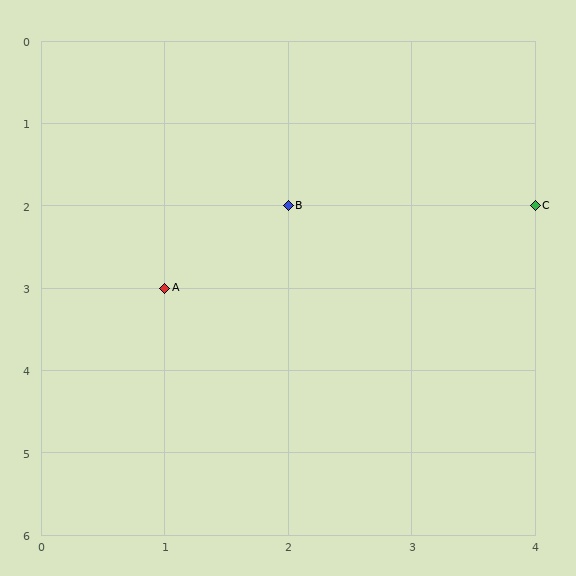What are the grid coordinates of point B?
Point B is at grid coordinates (2, 2).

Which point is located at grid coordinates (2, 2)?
Point B is at (2, 2).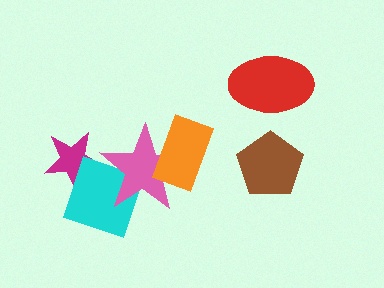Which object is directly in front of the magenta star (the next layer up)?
The cyan diamond is directly in front of the magenta star.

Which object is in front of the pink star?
The orange rectangle is in front of the pink star.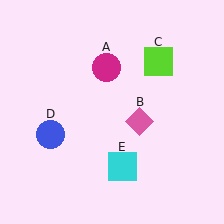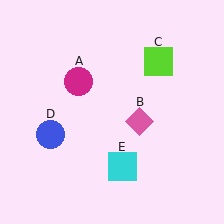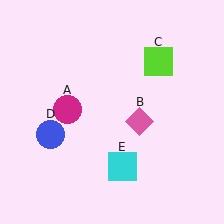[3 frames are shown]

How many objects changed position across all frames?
1 object changed position: magenta circle (object A).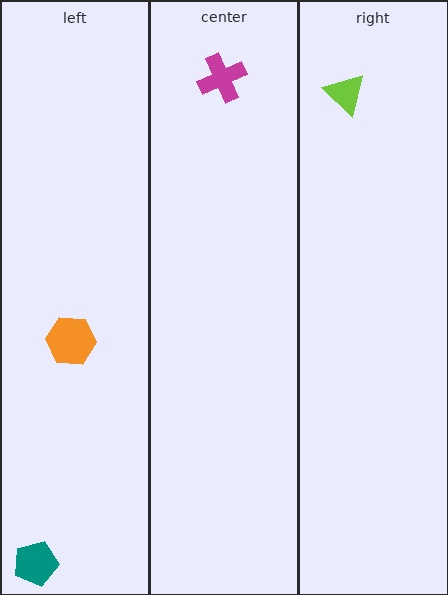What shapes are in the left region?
The teal pentagon, the orange hexagon.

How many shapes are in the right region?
1.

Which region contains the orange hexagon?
The left region.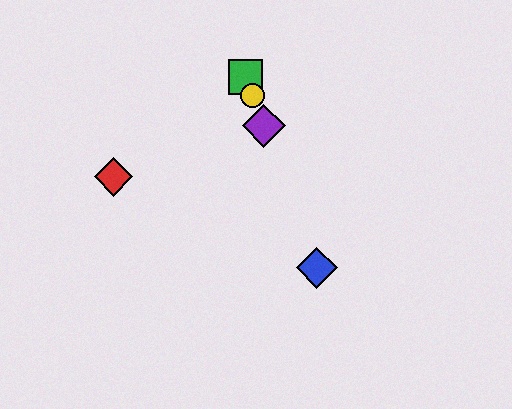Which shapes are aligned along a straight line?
The blue diamond, the green square, the yellow circle, the purple diamond are aligned along a straight line.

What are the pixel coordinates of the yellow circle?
The yellow circle is at (252, 96).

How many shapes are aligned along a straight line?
4 shapes (the blue diamond, the green square, the yellow circle, the purple diamond) are aligned along a straight line.